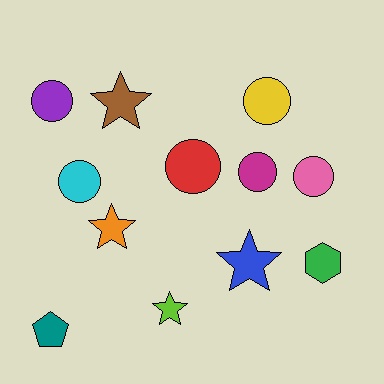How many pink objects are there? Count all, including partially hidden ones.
There is 1 pink object.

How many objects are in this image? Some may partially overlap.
There are 12 objects.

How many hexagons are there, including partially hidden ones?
There is 1 hexagon.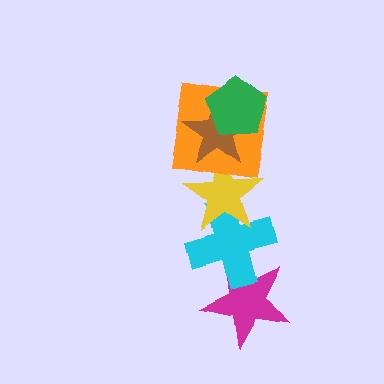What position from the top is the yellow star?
The yellow star is 4th from the top.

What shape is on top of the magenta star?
The cyan cross is on top of the magenta star.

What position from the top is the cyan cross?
The cyan cross is 5th from the top.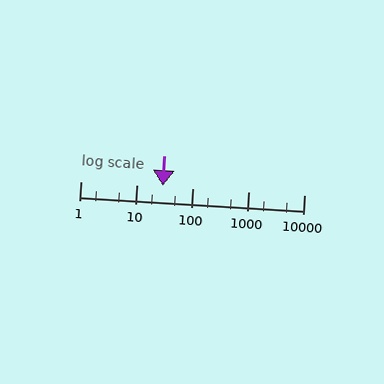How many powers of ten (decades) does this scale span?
The scale spans 4 decades, from 1 to 10000.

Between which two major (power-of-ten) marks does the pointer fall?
The pointer is between 10 and 100.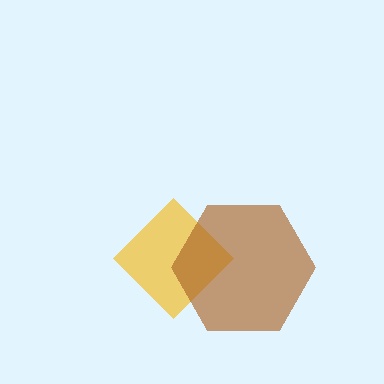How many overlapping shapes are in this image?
There are 2 overlapping shapes in the image.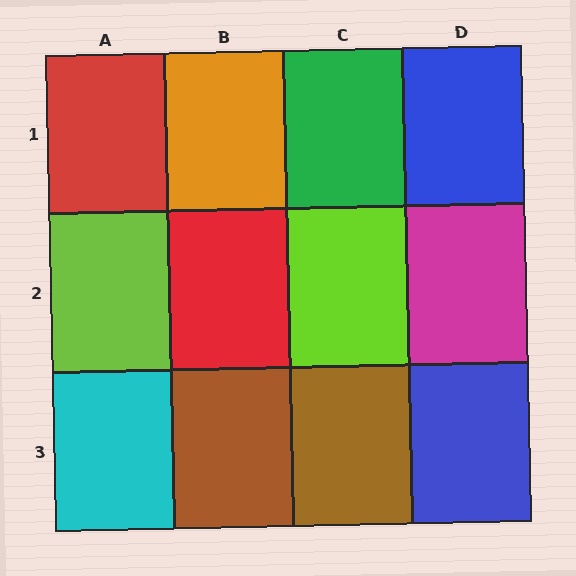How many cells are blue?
2 cells are blue.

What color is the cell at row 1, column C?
Green.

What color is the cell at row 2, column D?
Magenta.